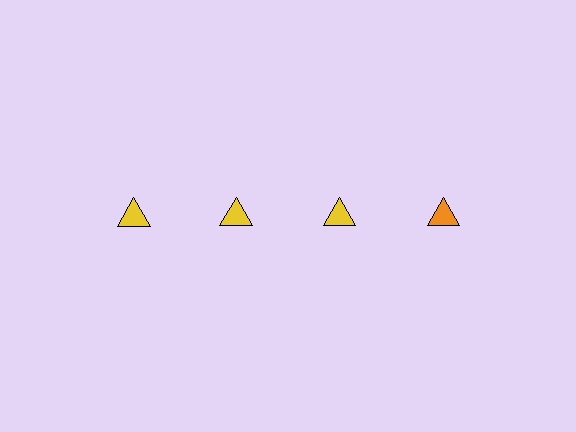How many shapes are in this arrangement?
There are 4 shapes arranged in a grid pattern.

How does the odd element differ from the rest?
It has a different color: orange instead of yellow.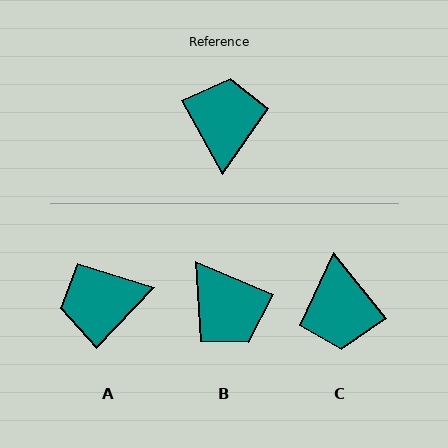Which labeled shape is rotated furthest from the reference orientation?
C, about 170 degrees away.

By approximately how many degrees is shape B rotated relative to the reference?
Approximately 142 degrees clockwise.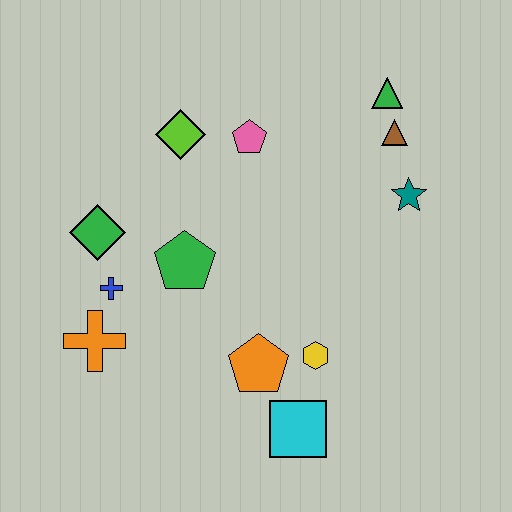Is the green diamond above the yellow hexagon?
Yes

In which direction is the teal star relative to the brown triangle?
The teal star is below the brown triangle.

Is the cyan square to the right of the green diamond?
Yes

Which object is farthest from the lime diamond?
The cyan square is farthest from the lime diamond.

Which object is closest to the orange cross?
The blue cross is closest to the orange cross.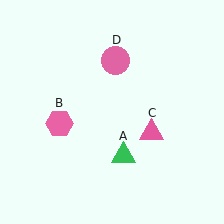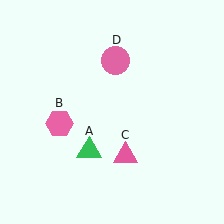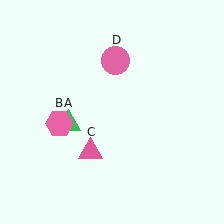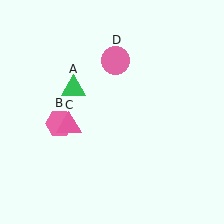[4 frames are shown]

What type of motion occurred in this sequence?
The green triangle (object A), pink triangle (object C) rotated clockwise around the center of the scene.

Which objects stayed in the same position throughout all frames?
Pink hexagon (object B) and pink circle (object D) remained stationary.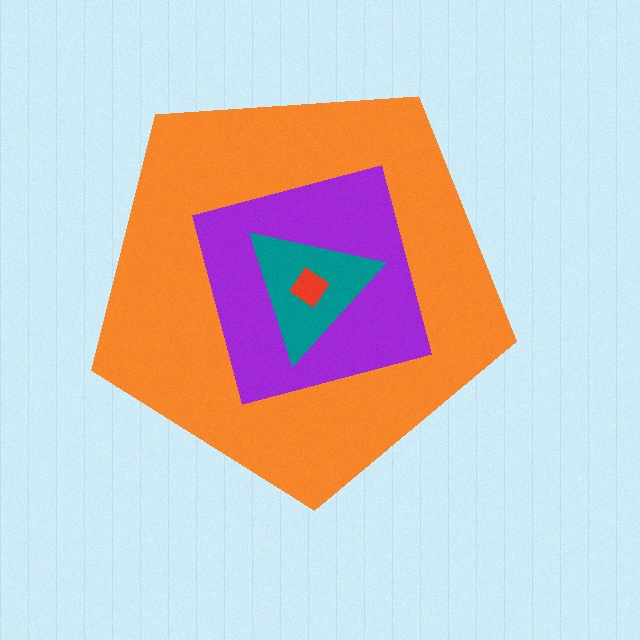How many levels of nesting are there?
4.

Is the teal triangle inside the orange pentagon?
Yes.